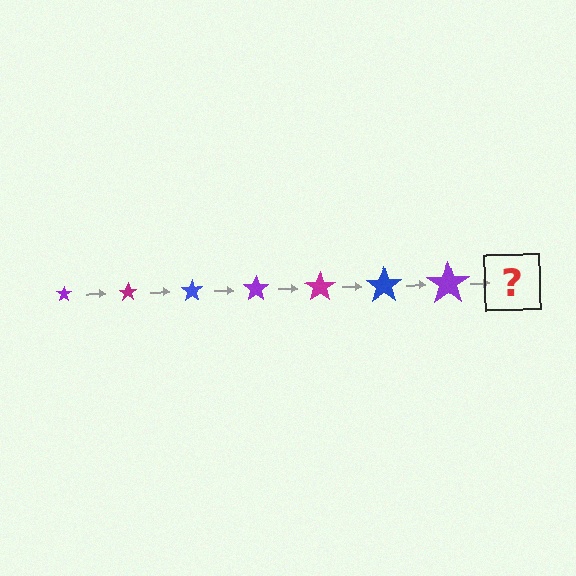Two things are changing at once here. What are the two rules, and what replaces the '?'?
The two rules are that the star grows larger each step and the color cycles through purple, magenta, and blue. The '?' should be a magenta star, larger than the previous one.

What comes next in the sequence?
The next element should be a magenta star, larger than the previous one.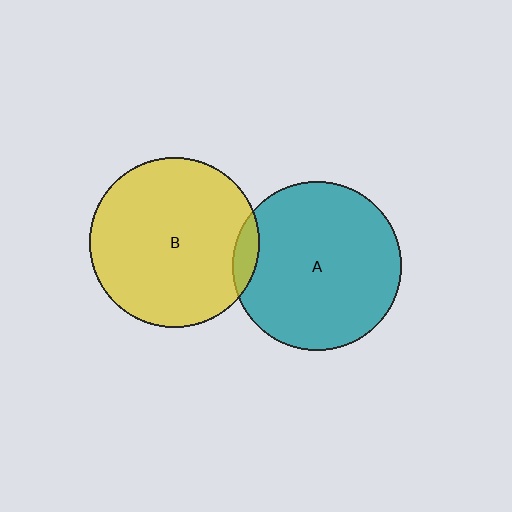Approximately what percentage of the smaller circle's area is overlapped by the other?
Approximately 5%.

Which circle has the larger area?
Circle B (yellow).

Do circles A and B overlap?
Yes.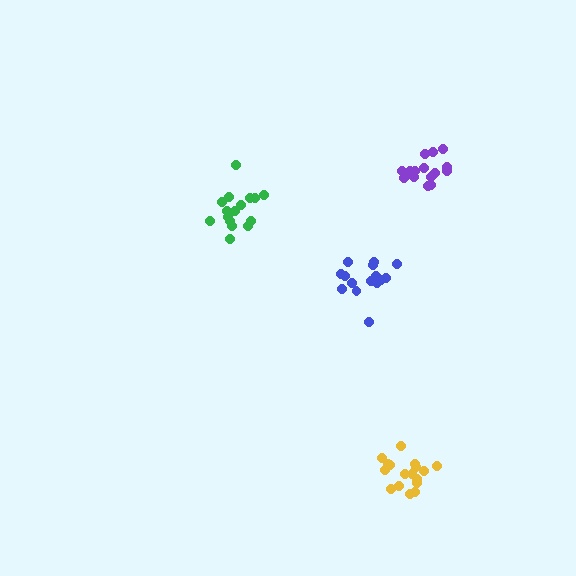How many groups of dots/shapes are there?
There are 4 groups.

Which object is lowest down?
The yellow cluster is bottommost.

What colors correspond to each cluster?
The clusters are colored: blue, yellow, green, purple.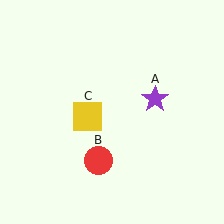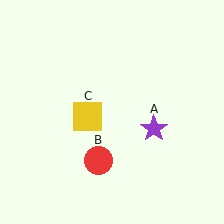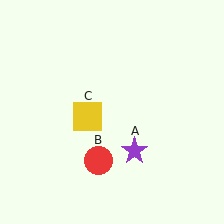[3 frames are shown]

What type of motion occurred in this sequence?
The purple star (object A) rotated clockwise around the center of the scene.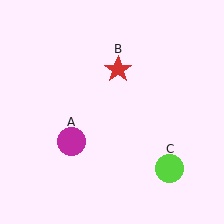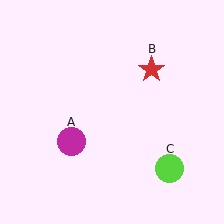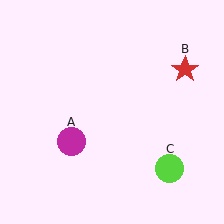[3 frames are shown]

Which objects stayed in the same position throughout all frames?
Magenta circle (object A) and lime circle (object C) remained stationary.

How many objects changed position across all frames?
1 object changed position: red star (object B).